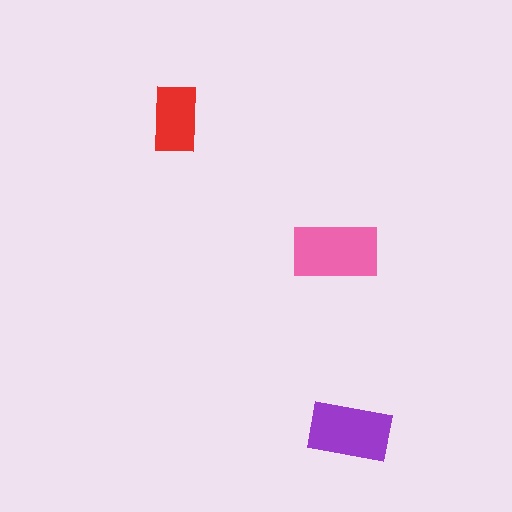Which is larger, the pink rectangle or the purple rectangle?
The pink one.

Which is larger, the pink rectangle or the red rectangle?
The pink one.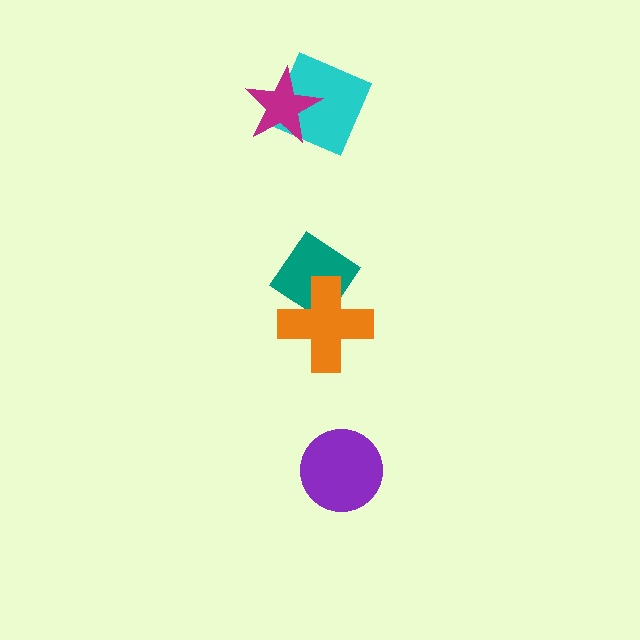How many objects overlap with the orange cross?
1 object overlaps with the orange cross.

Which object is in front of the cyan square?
The magenta star is in front of the cyan square.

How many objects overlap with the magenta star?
1 object overlaps with the magenta star.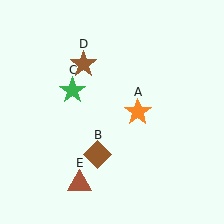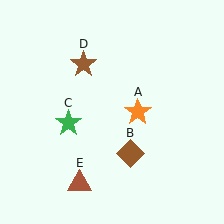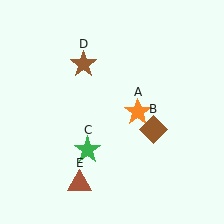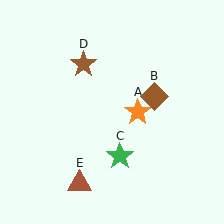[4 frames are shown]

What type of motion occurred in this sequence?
The brown diamond (object B), green star (object C) rotated counterclockwise around the center of the scene.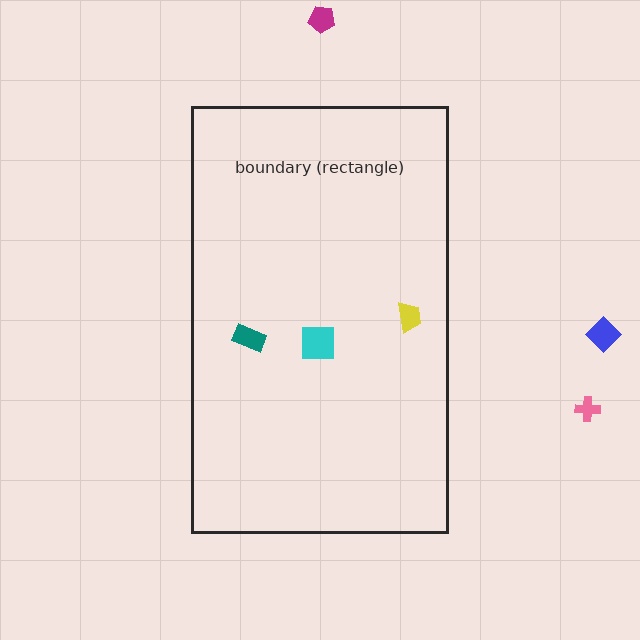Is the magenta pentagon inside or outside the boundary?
Outside.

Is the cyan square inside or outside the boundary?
Inside.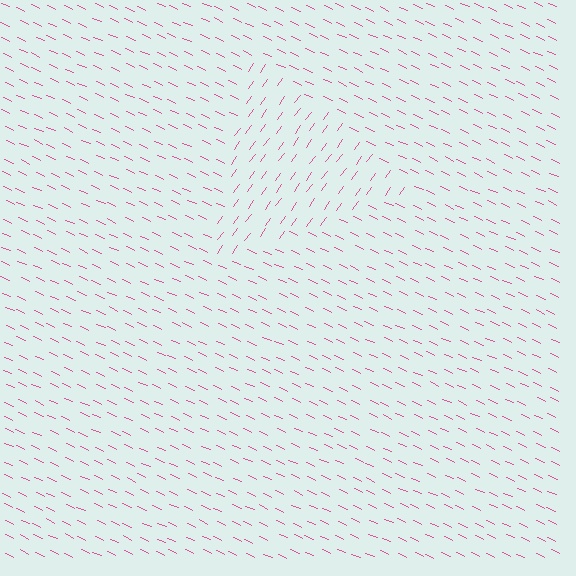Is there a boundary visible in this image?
Yes, there is a texture boundary formed by a change in line orientation.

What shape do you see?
I see a triangle.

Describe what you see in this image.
The image is filled with small pink line segments. A triangle region in the image has lines oriented differently from the surrounding lines, creating a visible texture boundary.